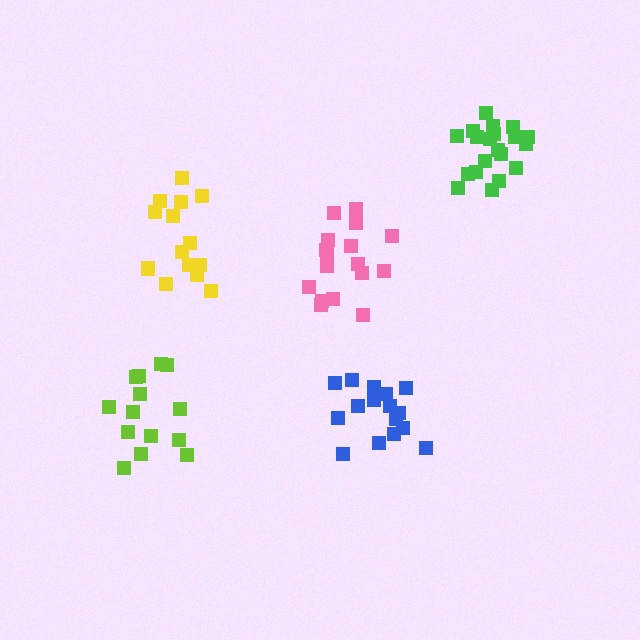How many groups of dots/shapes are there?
There are 5 groups.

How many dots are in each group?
Group 1: 20 dots, Group 2: 17 dots, Group 3: 15 dots, Group 4: 14 dots, Group 5: 16 dots (82 total).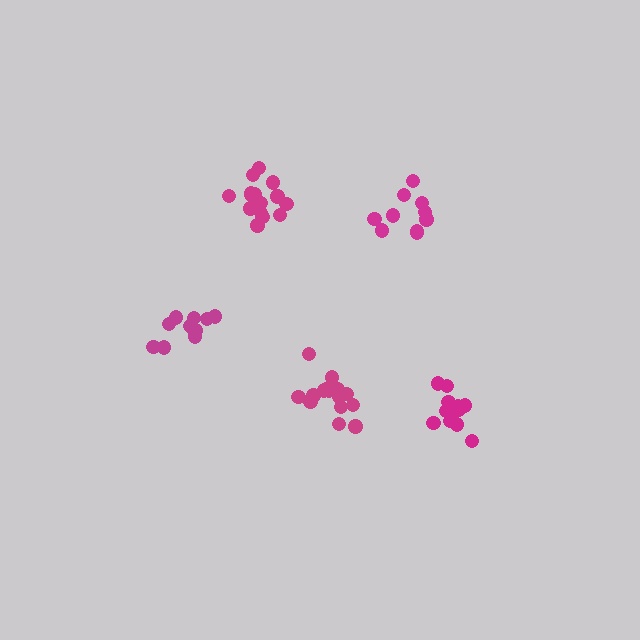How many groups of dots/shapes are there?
There are 5 groups.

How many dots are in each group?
Group 1: 11 dots, Group 2: 10 dots, Group 3: 12 dots, Group 4: 16 dots, Group 5: 16 dots (65 total).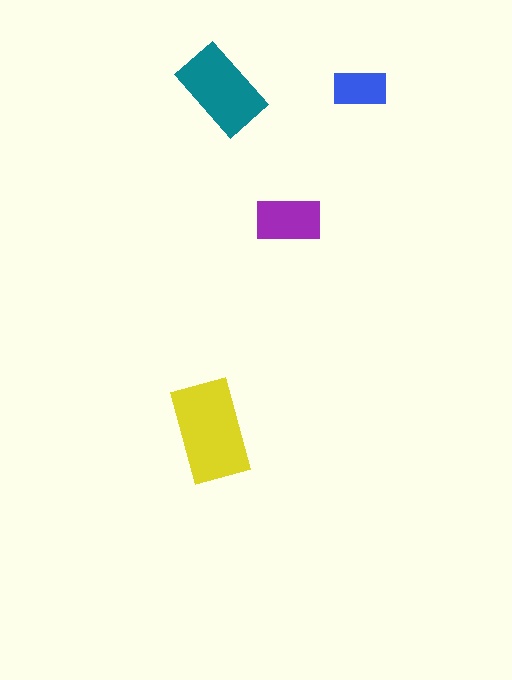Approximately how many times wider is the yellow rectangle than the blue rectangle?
About 2 times wider.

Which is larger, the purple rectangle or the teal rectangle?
The teal one.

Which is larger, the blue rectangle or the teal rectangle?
The teal one.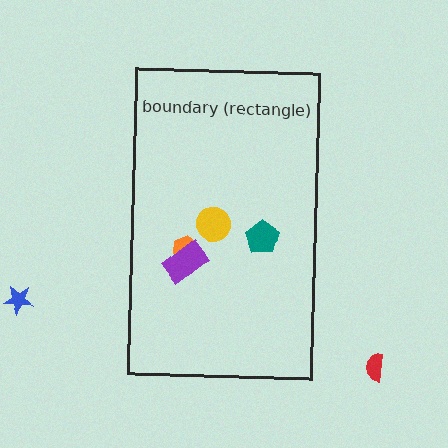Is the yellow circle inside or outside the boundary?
Inside.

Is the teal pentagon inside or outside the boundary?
Inside.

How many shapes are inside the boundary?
4 inside, 2 outside.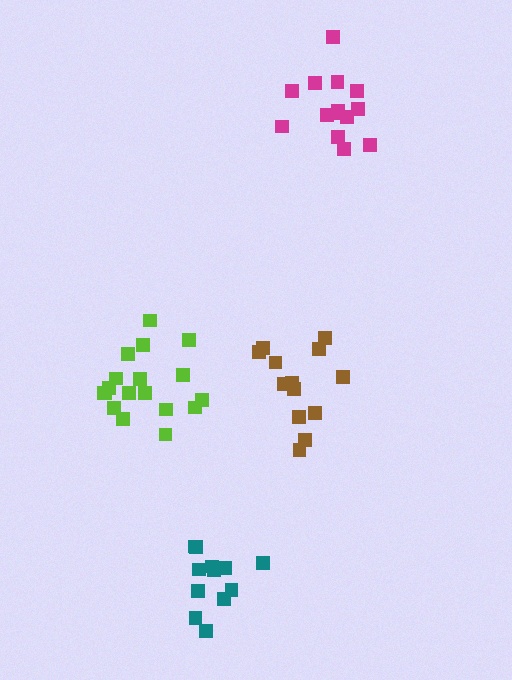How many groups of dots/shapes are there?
There are 4 groups.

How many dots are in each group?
Group 1: 18 dots, Group 2: 13 dots, Group 3: 12 dots, Group 4: 14 dots (57 total).